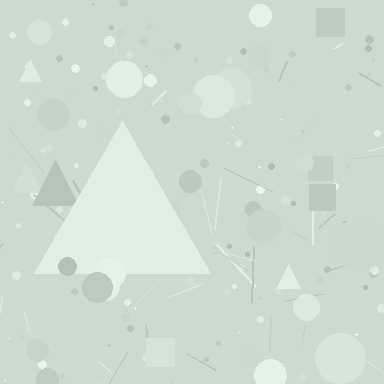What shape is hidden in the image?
A triangle is hidden in the image.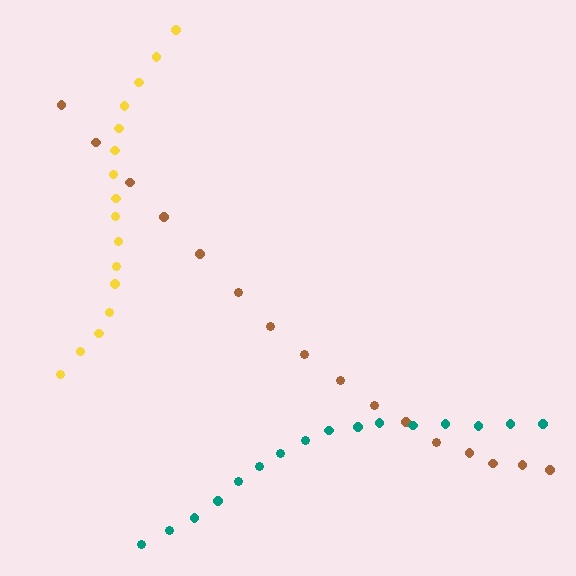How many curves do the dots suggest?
There are 3 distinct paths.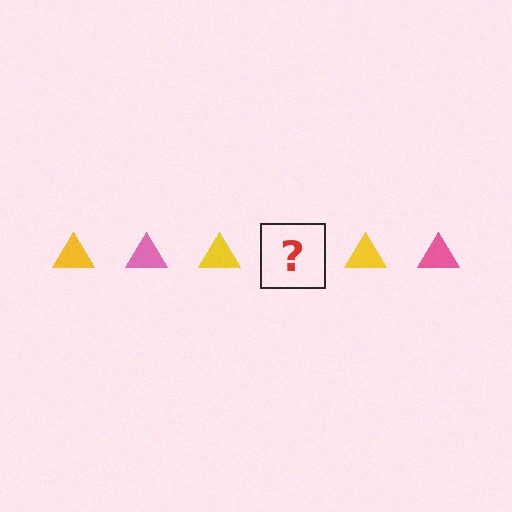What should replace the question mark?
The question mark should be replaced with a pink triangle.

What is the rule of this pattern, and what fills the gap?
The rule is that the pattern cycles through yellow, pink triangles. The gap should be filled with a pink triangle.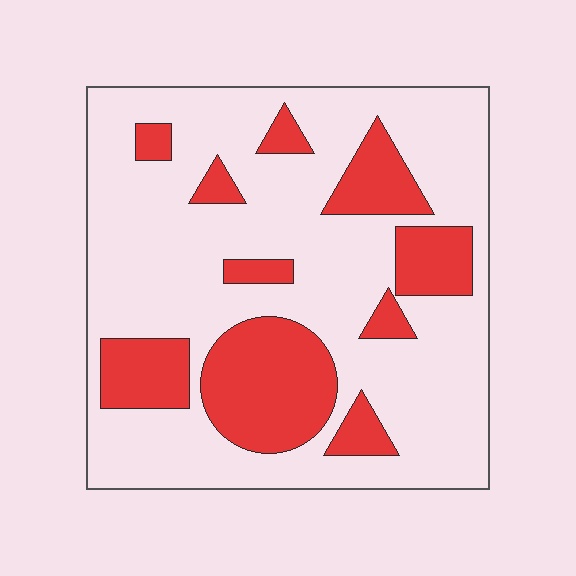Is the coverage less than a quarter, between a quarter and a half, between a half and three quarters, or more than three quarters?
Between a quarter and a half.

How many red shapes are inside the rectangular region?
10.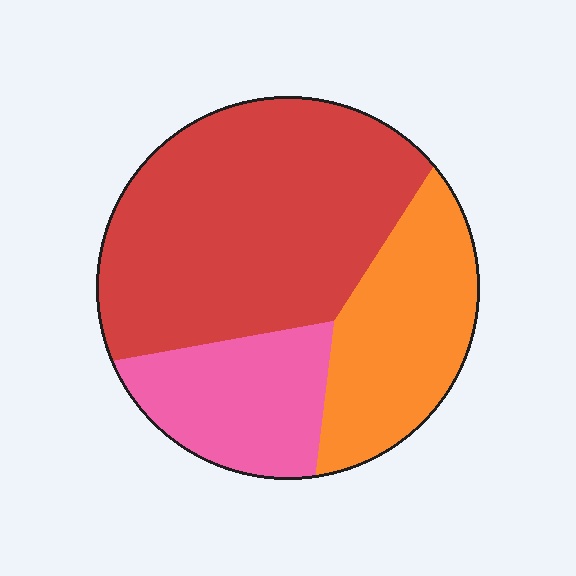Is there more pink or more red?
Red.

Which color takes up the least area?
Pink, at roughly 20%.